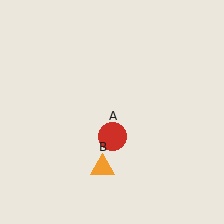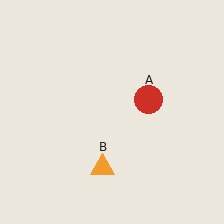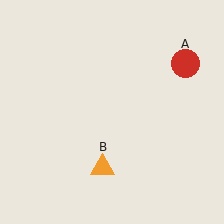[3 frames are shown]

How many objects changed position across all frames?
1 object changed position: red circle (object A).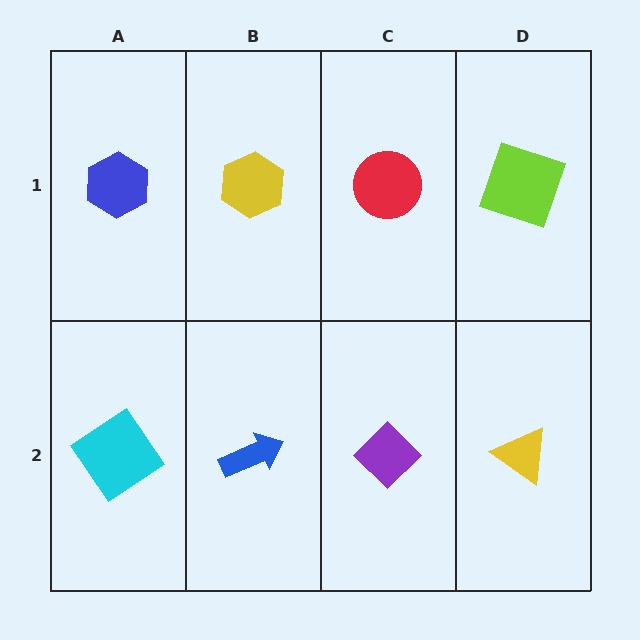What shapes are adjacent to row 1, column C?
A purple diamond (row 2, column C), a yellow hexagon (row 1, column B), a lime square (row 1, column D).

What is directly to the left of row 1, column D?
A red circle.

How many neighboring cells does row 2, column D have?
2.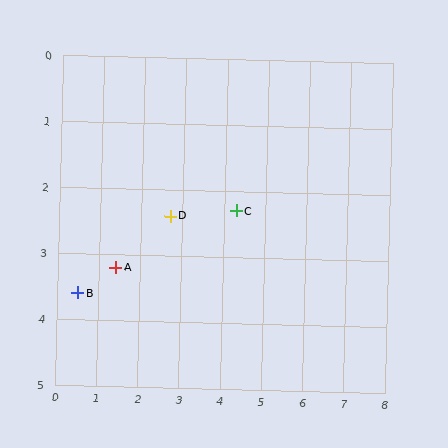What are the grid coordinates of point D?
Point D is at approximately (2.7, 2.4).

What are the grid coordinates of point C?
Point C is at approximately (4.3, 2.3).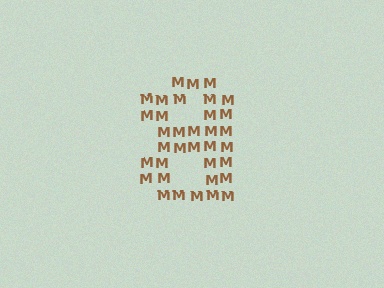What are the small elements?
The small elements are letter M's.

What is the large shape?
The large shape is the digit 8.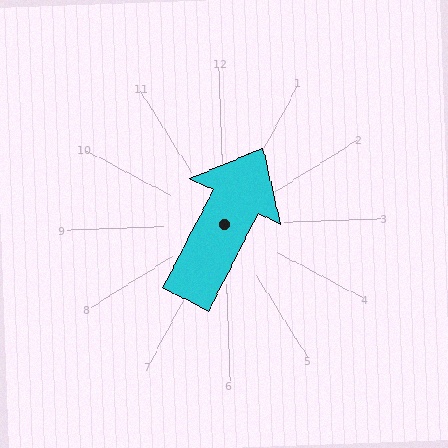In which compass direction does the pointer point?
Northeast.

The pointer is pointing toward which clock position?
Roughly 1 o'clock.